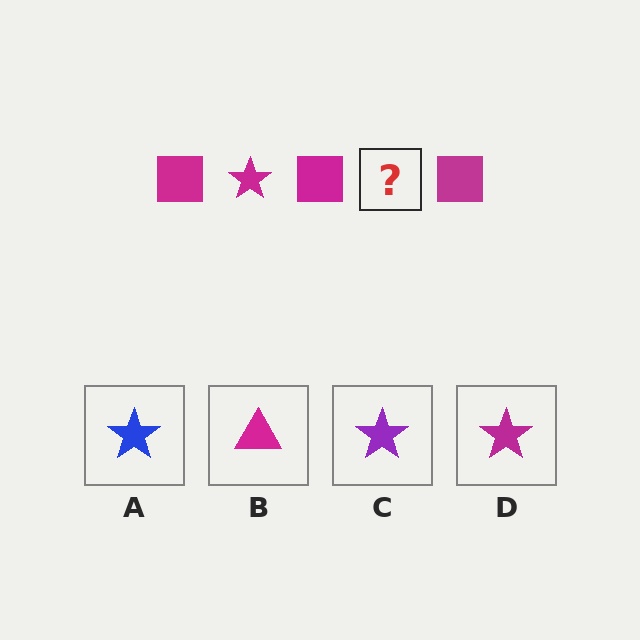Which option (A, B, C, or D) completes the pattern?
D.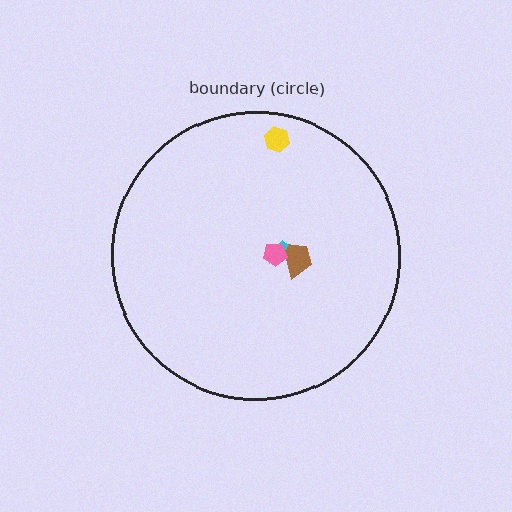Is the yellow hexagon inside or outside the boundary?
Inside.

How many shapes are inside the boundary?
4 inside, 0 outside.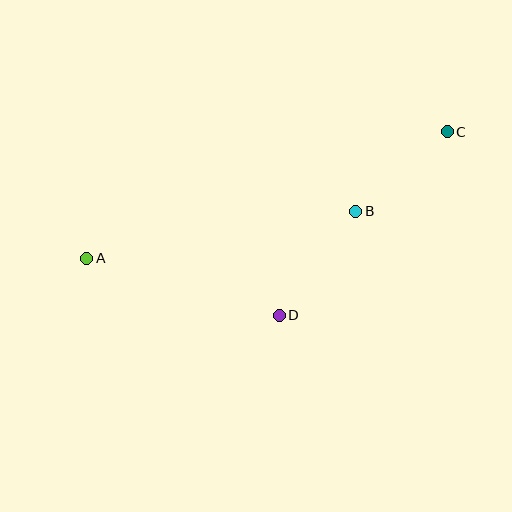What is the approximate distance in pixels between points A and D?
The distance between A and D is approximately 201 pixels.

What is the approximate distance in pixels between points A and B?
The distance between A and B is approximately 273 pixels.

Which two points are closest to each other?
Points B and C are closest to each other.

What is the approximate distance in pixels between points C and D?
The distance between C and D is approximately 249 pixels.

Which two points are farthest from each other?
Points A and C are farthest from each other.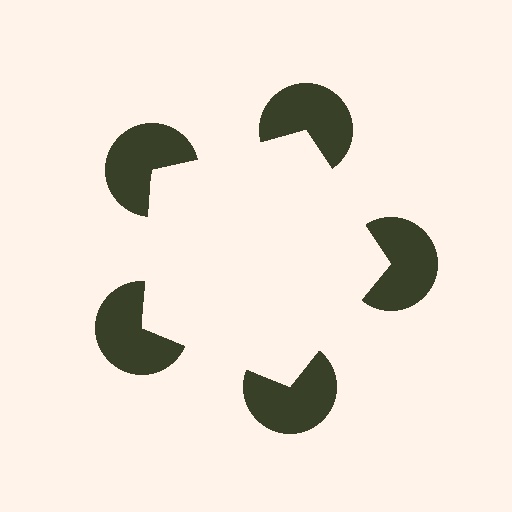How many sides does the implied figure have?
5 sides.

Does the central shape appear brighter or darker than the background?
It typically appears slightly brighter than the background, even though no actual brightness change is drawn.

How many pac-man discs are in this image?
There are 5 — one at each vertex of the illusory pentagon.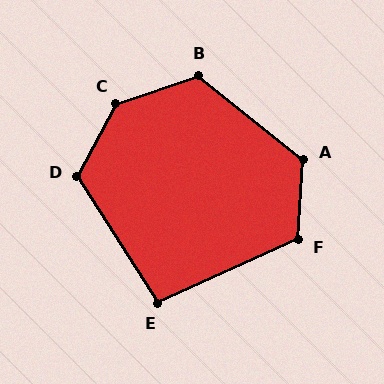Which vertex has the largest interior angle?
C, at approximately 137 degrees.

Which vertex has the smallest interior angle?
E, at approximately 98 degrees.